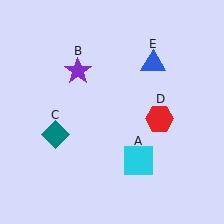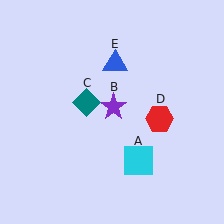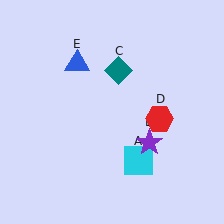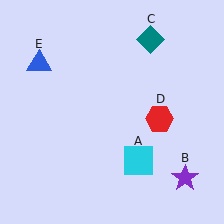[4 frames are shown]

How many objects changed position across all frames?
3 objects changed position: purple star (object B), teal diamond (object C), blue triangle (object E).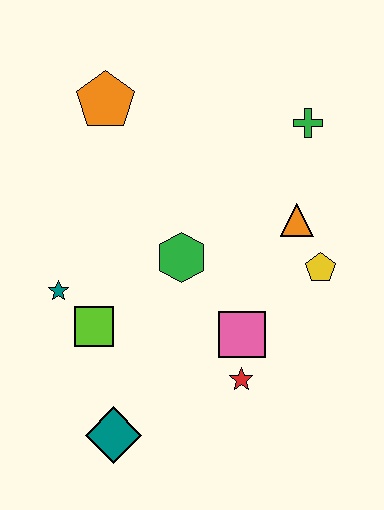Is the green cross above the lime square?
Yes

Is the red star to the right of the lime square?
Yes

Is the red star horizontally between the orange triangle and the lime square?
Yes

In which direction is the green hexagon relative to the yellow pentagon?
The green hexagon is to the left of the yellow pentagon.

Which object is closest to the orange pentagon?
The green hexagon is closest to the orange pentagon.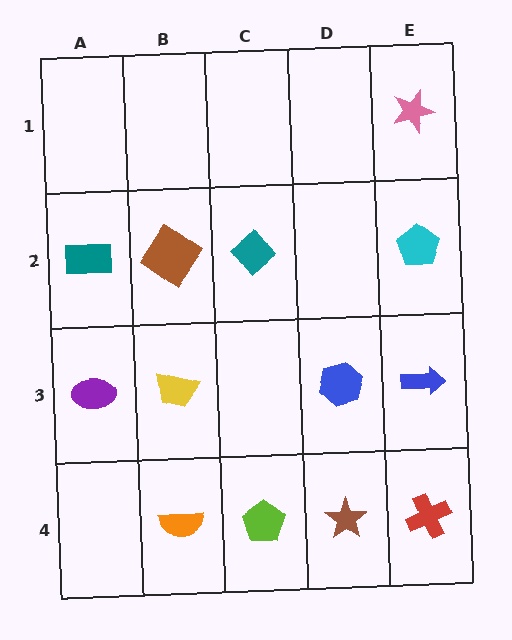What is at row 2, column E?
A cyan pentagon.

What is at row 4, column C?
A lime pentagon.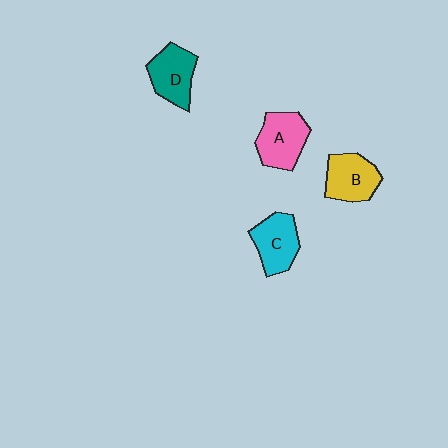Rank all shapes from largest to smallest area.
From largest to smallest: A (pink), C (cyan), B (yellow), D (teal).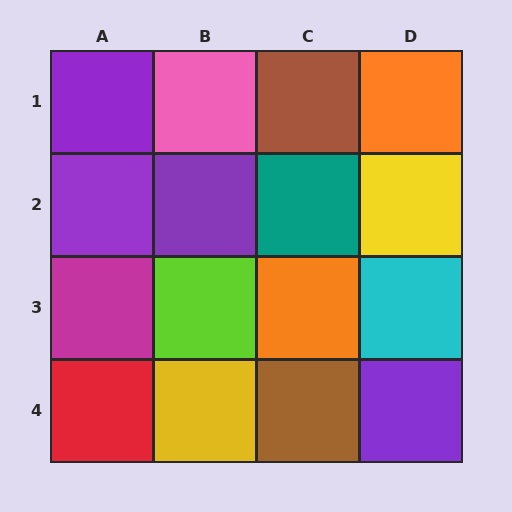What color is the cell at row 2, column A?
Purple.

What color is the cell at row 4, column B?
Yellow.